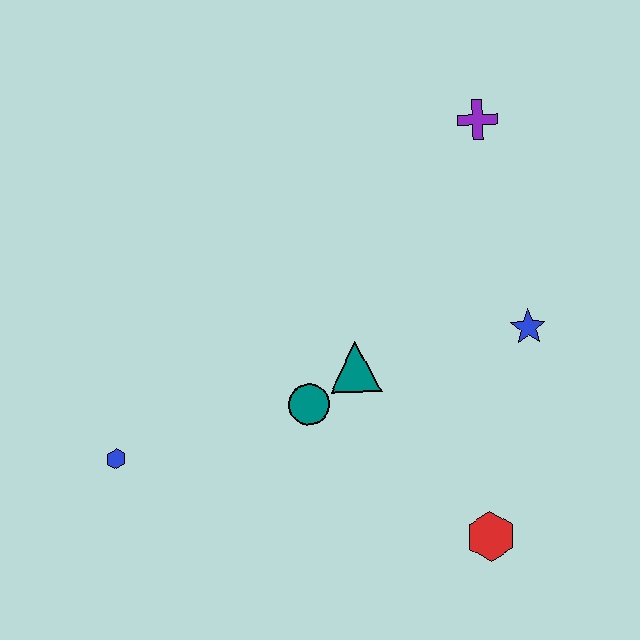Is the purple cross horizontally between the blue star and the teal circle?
Yes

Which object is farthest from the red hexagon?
The purple cross is farthest from the red hexagon.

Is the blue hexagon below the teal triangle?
Yes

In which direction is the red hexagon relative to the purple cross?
The red hexagon is below the purple cross.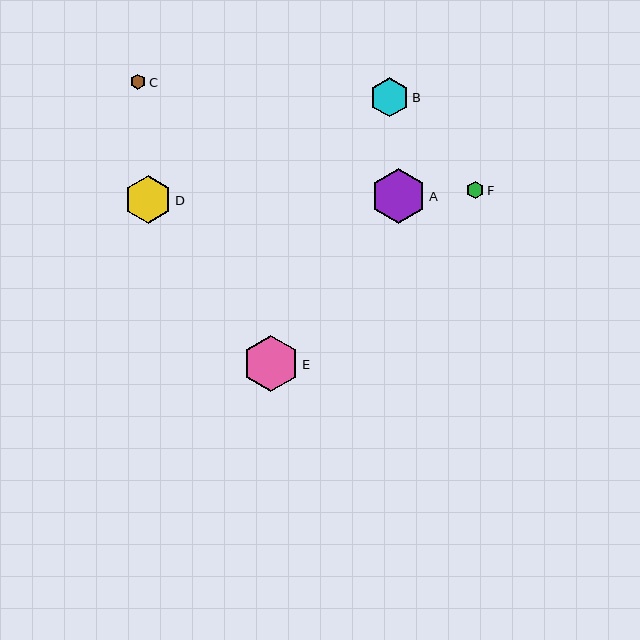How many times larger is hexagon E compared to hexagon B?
Hexagon E is approximately 1.4 times the size of hexagon B.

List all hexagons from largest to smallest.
From largest to smallest: E, A, D, B, F, C.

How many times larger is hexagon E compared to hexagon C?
Hexagon E is approximately 3.6 times the size of hexagon C.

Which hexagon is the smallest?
Hexagon C is the smallest with a size of approximately 16 pixels.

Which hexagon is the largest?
Hexagon E is the largest with a size of approximately 56 pixels.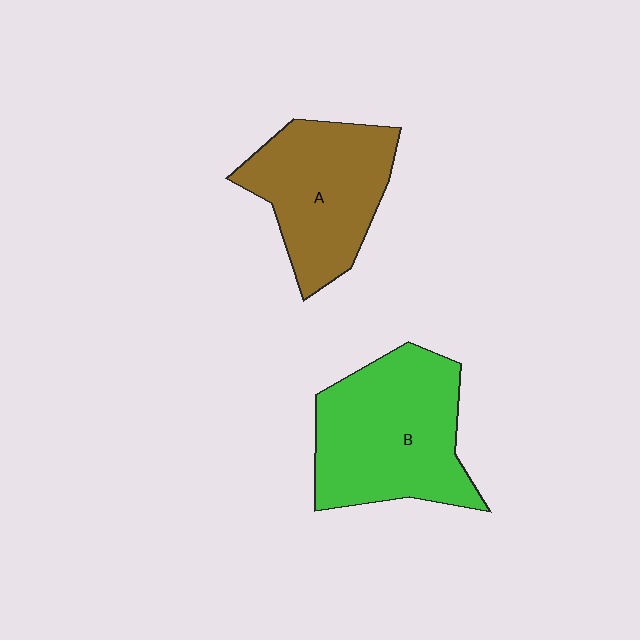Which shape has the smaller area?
Shape A (brown).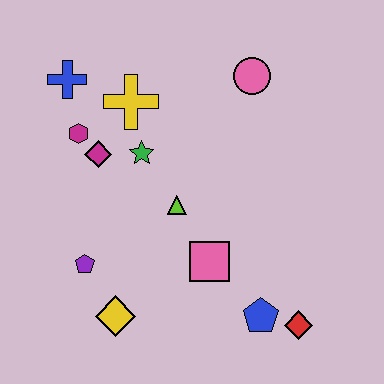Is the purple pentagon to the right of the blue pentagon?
No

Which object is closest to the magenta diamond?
The magenta hexagon is closest to the magenta diamond.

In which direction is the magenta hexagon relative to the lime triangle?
The magenta hexagon is to the left of the lime triangle.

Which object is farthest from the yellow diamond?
The pink circle is farthest from the yellow diamond.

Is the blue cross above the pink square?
Yes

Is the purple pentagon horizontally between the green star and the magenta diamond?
No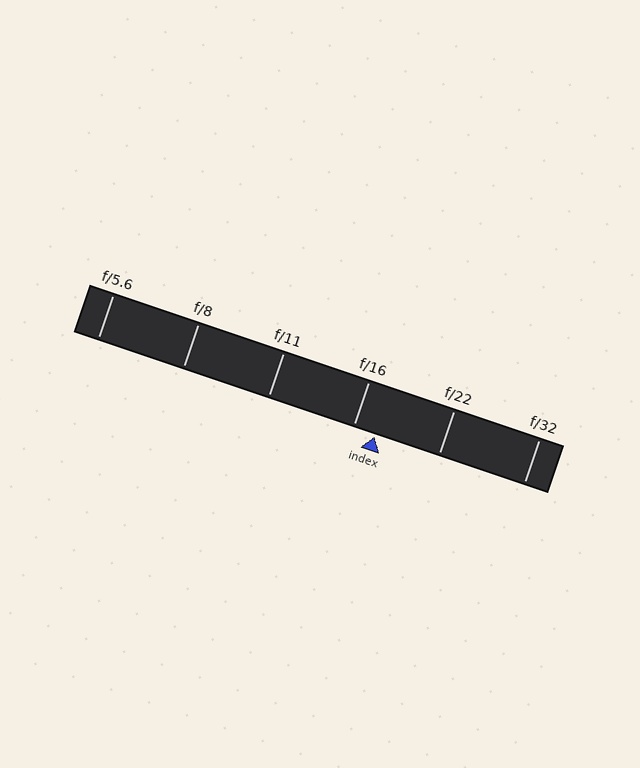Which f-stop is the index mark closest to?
The index mark is closest to f/16.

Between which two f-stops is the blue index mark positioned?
The index mark is between f/16 and f/22.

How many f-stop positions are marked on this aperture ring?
There are 6 f-stop positions marked.